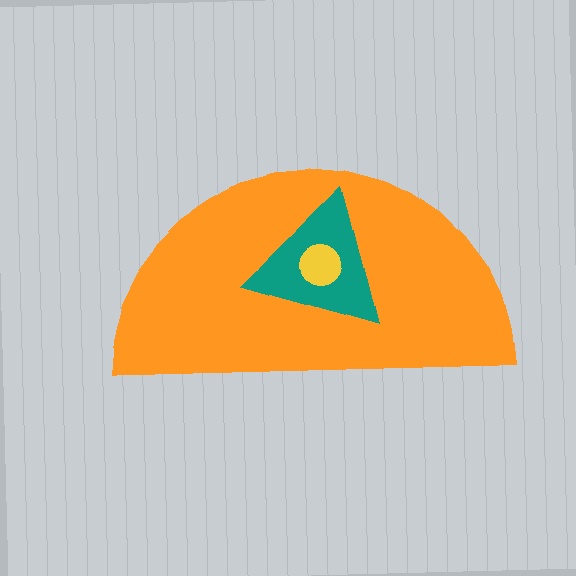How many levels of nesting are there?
3.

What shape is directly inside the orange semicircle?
The teal triangle.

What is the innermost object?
The yellow circle.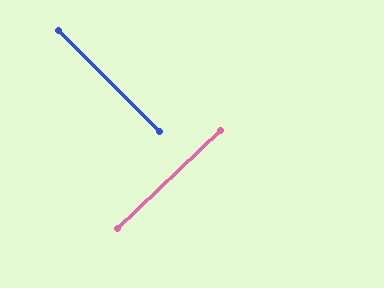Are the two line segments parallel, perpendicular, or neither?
Perpendicular — they meet at approximately 89°.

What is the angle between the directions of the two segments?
Approximately 89 degrees.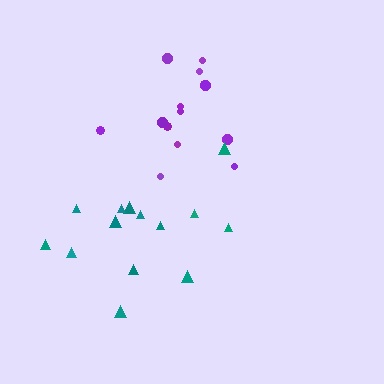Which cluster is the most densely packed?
Purple.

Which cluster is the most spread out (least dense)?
Teal.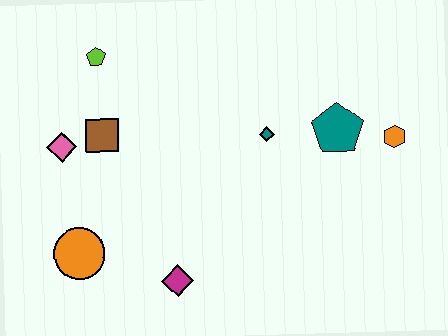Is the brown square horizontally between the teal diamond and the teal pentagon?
No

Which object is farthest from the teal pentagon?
The orange circle is farthest from the teal pentagon.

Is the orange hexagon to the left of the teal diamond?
No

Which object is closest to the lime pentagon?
The brown square is closest to the lime pentagon.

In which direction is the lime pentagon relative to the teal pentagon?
The lime pentagon is to the left of the teal pentagon.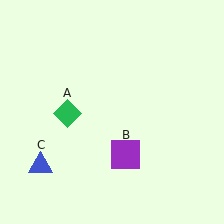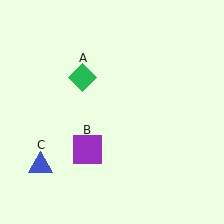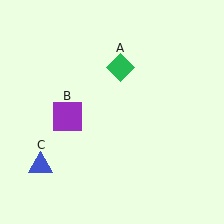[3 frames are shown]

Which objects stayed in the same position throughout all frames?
Blue triangle (object C) remained stationary.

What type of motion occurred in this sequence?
The green diamond (object A), purple square (object B) rotated clockwise around the center of the scene.